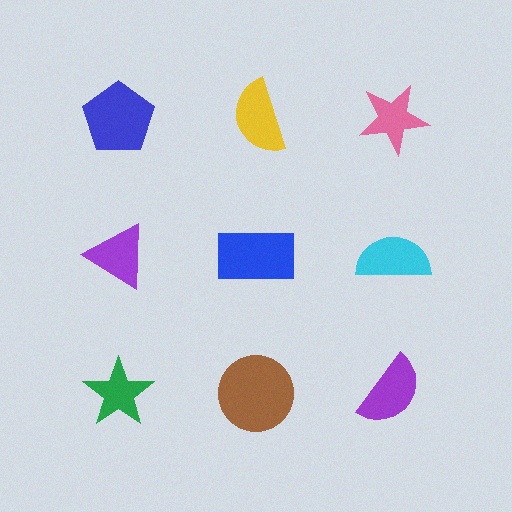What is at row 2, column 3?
A cyan semicircle.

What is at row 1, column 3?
A pink star.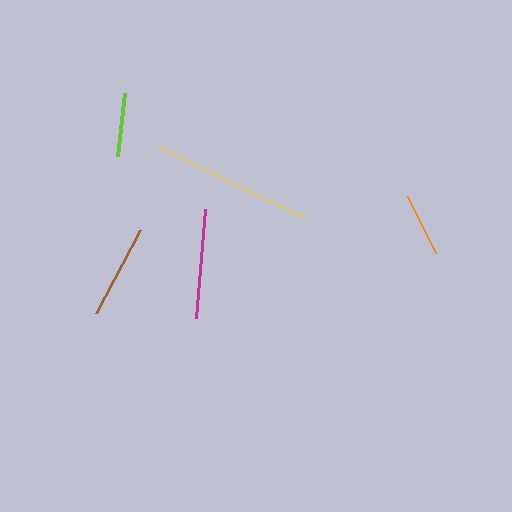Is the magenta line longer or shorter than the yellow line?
The yellow line is longer than the magenta line.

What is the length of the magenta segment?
The magenta segment is approximately 109 pixels long.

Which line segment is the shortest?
The lime line is the shortest at approximately 63 pixels.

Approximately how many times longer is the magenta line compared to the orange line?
The magenta line is approximately 1.7 times the length of the orange line.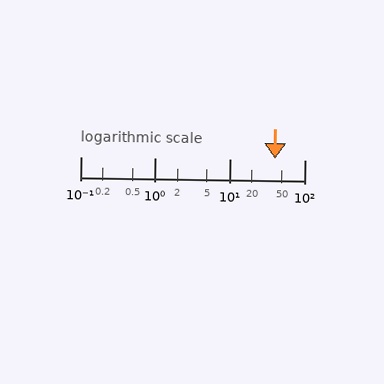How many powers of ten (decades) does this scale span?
The scale spans 3 decades, from 0.1 to 100.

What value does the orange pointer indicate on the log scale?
The pointer indicates approximately 40.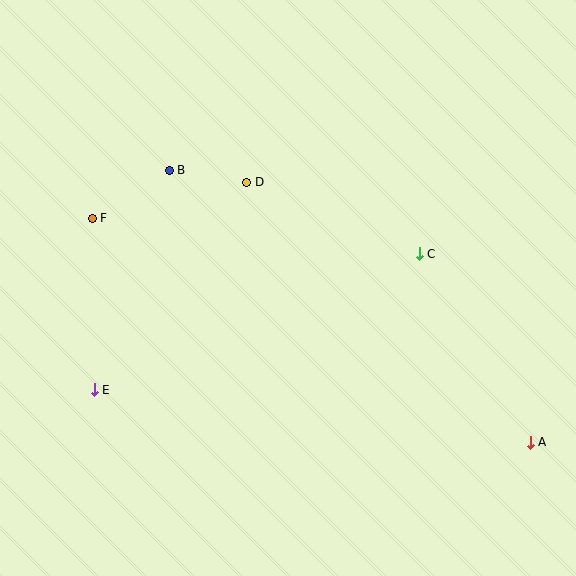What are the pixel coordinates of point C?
Point C is at (419, 254).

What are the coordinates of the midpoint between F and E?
The midpoint between F and E is at (93, 304).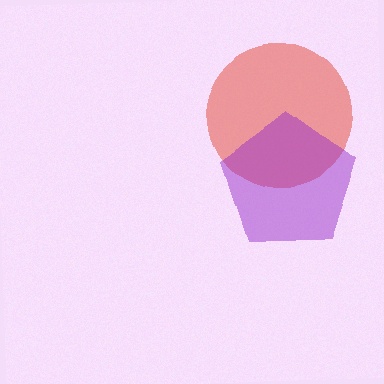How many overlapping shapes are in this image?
There are 2 overlapping shapes in the image.